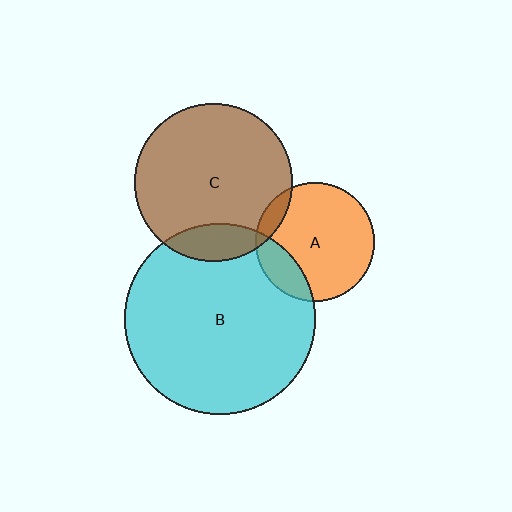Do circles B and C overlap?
Yes.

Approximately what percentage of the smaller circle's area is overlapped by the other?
Approximately 15%.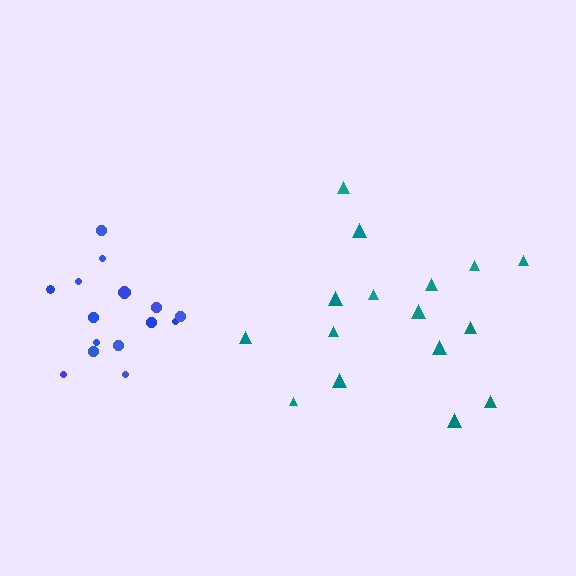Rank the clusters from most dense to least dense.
blue, teal.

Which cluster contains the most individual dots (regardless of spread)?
Teal (16).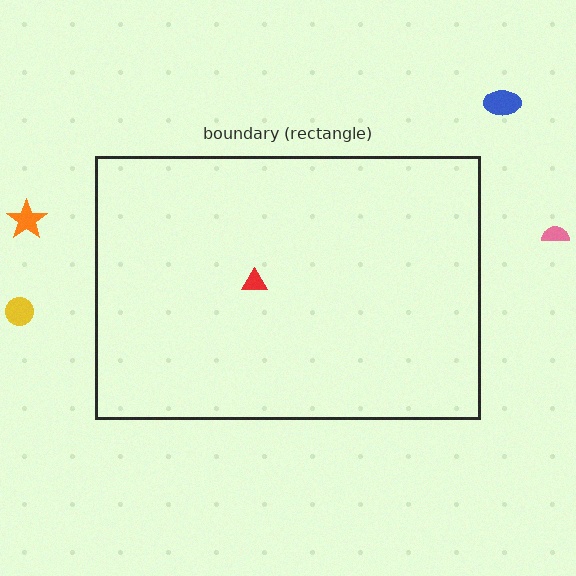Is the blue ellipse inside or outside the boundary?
Outside.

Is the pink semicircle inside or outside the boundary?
Outside.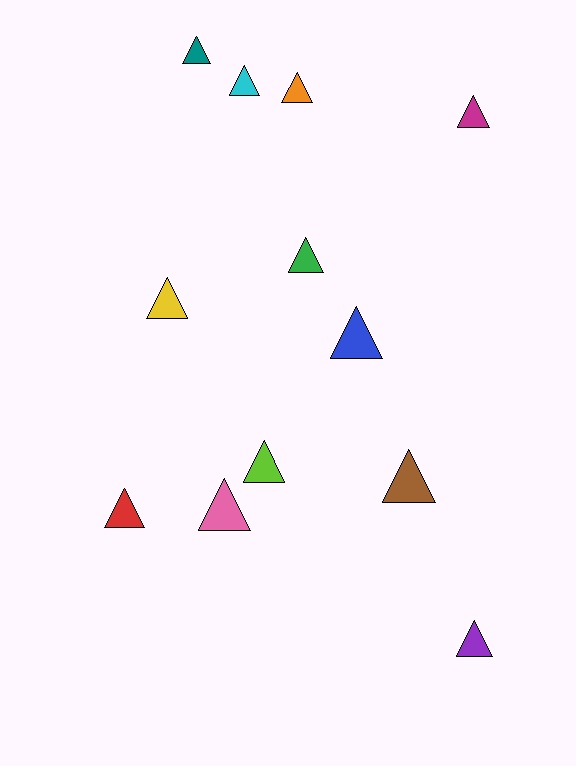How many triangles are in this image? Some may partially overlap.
There are 12 triangles.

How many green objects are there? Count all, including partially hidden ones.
There is 1 green object.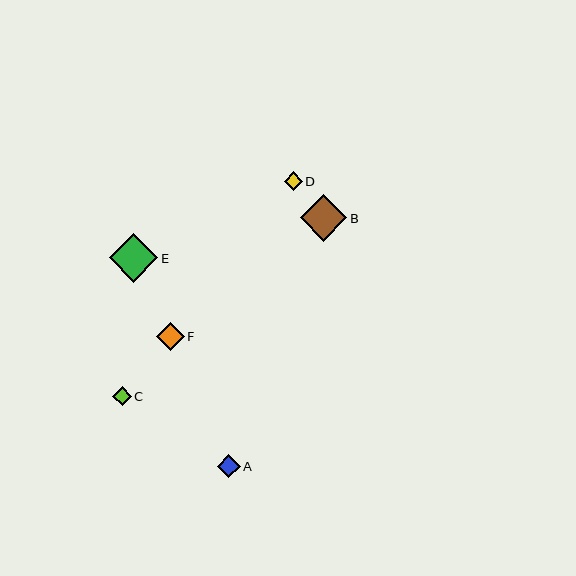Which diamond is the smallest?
Diamond D is the smallest with a size of approximately 18 pixels.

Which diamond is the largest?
Diamond E is the largest with a size of approximately 48 pixels.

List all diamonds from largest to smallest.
From largest to smallest: E, B, F, A, C, D.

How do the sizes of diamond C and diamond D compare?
Diamond C and diamond D are approximately the same size.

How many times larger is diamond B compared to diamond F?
Diamond B is approximately 1.7 times the size of diamond F.